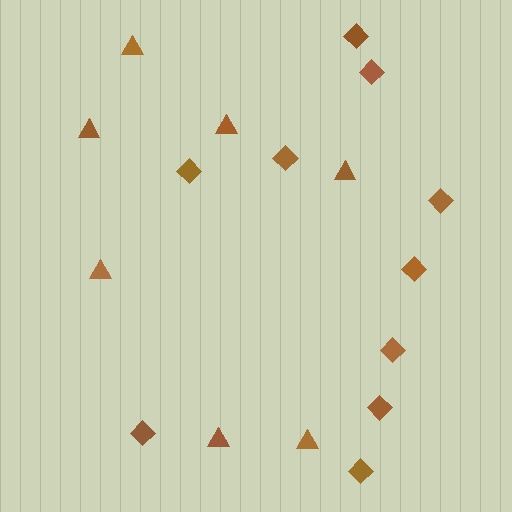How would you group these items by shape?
There are 2 groups: one group of triangles (7) and one group of diamonds (10).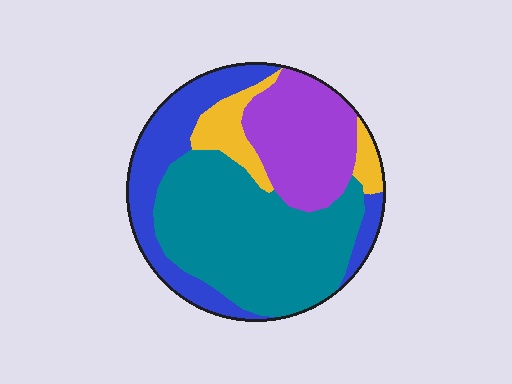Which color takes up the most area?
Teal, at roughly 45%.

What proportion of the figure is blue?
Blue takes up about one quarter (1/4) of the figure.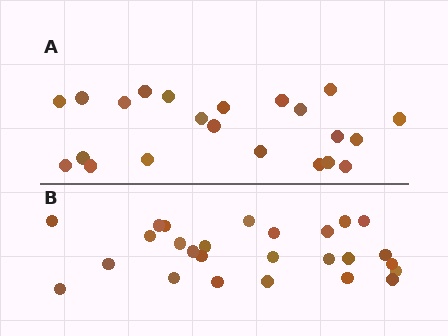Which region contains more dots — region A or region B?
Region B (the bottom region) has more dots.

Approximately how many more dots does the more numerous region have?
Region B has about 4 more dots than region A.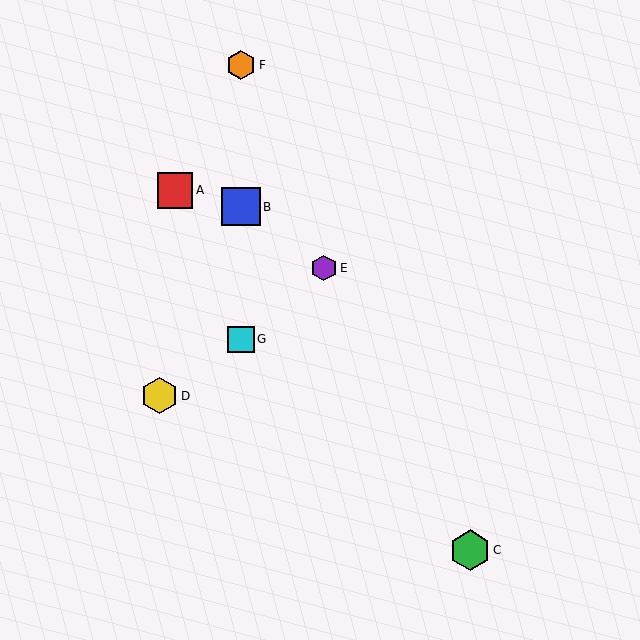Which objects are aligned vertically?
Objects B, F, G are aligned vertically.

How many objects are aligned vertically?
3 objects (B, F, G) are aligned vertically.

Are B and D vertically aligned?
No, B is at x≈241 and D is at x≈159.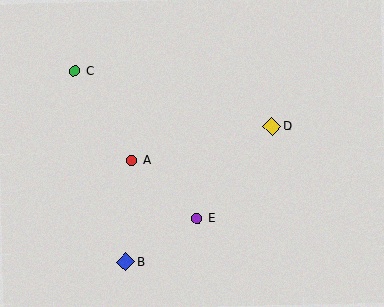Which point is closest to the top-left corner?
Point C is closest to the top-left corner.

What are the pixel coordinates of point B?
Point B is at (126, 262).